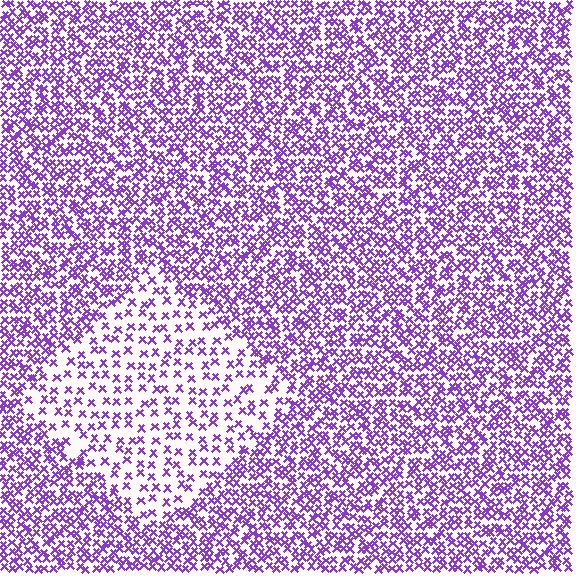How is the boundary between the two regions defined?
The boundary is defined by a change in element density (approximately 2.2x ratio). All elements are the same color, size, and shape.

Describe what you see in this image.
The image contains small purple elements arranged at two different densities. A diamond-shaped region is visible where the elements are less densely packed than the surrounding area.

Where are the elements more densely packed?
The elements are more densely packed outside the diamond boundary.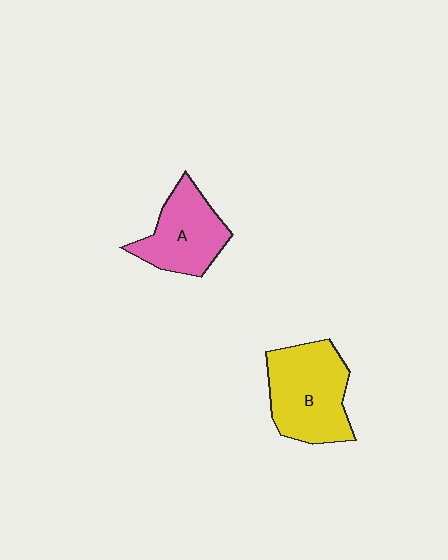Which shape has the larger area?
Shape B (yellow).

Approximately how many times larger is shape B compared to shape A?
Approximately 1.3 times.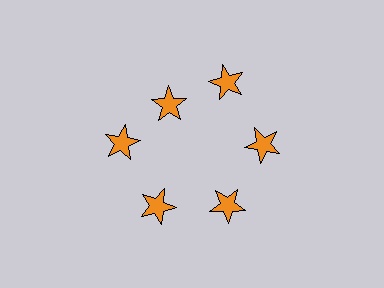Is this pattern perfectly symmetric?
No. The 6 orange stars are arranged in a ring, but one element near the 11 o'clock position is pulled inward toward the center, breaking the 6-fold rotational symmetry.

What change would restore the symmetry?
The symmetry would be restored by moving it outward, back onto the ring so that all 6 stars sit at equal angles and equal distance from the center.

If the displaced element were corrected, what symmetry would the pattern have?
It would have 6-fold rotational symmetry — the pattern would map onto itself every 60 degrees.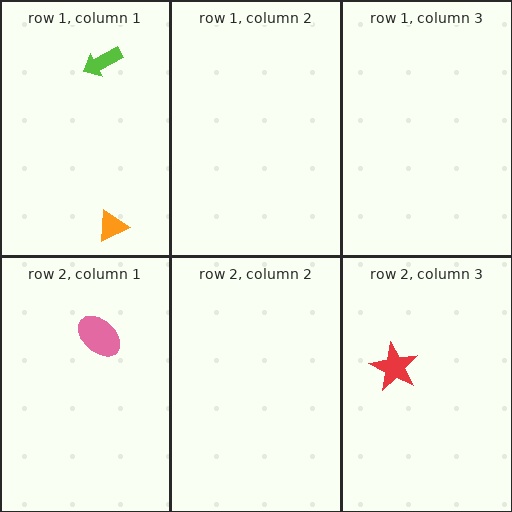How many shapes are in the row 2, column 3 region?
1.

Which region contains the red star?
The row 2, column 3 region.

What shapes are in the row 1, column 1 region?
The lime arrow, the orange triangle.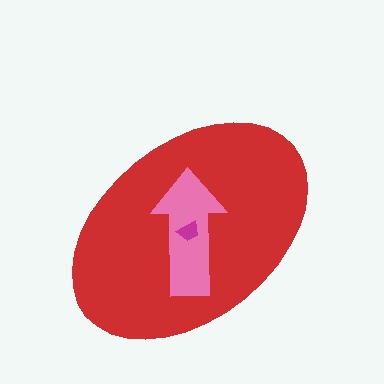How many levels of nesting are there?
3.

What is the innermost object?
The magenta trapezoid.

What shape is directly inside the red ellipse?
The pink arrow.